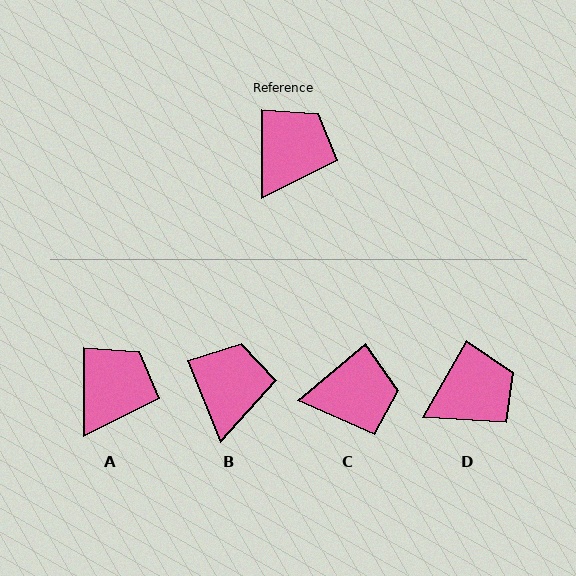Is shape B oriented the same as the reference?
No, it is off by about 21 degrees.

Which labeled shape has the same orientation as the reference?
A.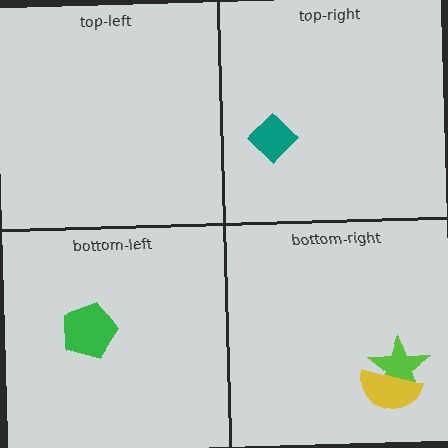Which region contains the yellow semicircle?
The bottom-right region.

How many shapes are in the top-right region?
1.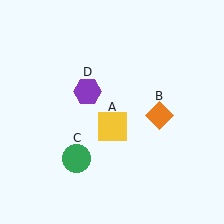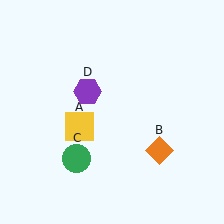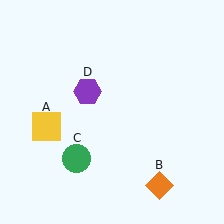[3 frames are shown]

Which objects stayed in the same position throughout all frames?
Green circle (object C) and purple hexagon (object D) remained stationary.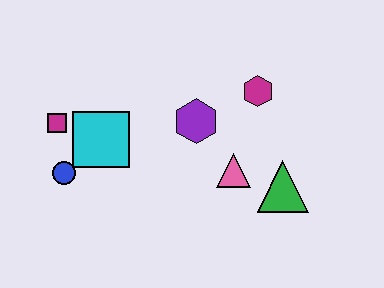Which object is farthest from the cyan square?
The green triangle is farthest from the cyan square.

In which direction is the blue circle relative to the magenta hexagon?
The blue circle is to the left of the magenta hexagon.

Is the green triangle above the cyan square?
No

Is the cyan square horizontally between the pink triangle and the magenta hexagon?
No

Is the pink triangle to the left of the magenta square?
No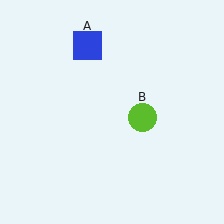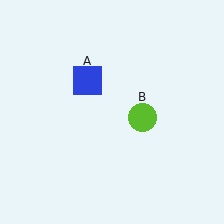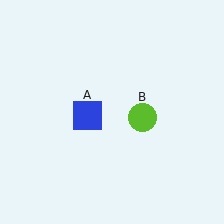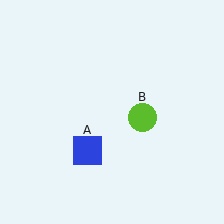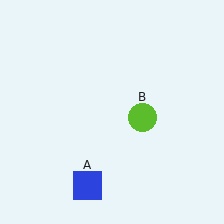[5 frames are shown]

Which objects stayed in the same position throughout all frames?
Lime circle (object B) remained stationary.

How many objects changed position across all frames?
1 object changed position: blue square (object A).